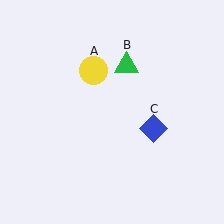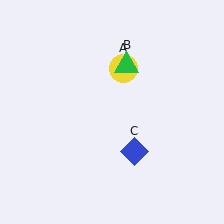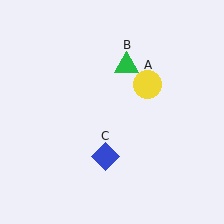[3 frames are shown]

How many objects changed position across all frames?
2 objects changed position: yellow circle (object A), blue diamond (object C).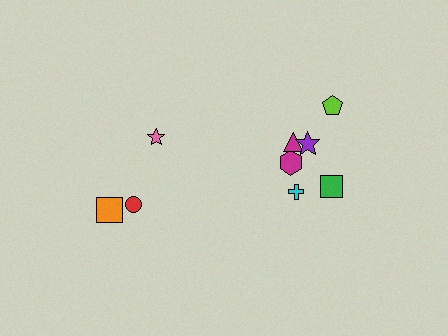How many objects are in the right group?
There are 6 objects.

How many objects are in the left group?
There are 3 objects.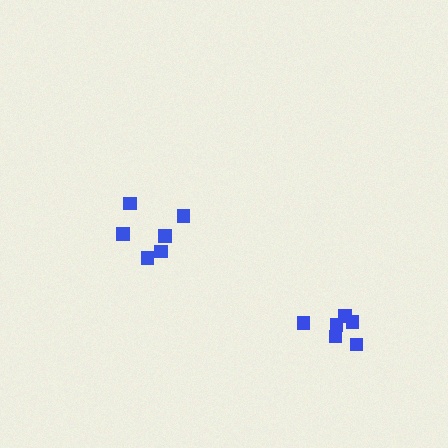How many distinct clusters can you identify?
There are 2 distinct clusters.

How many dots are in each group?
Group 1: 6 dots, Group 2: 6 dots (12 total).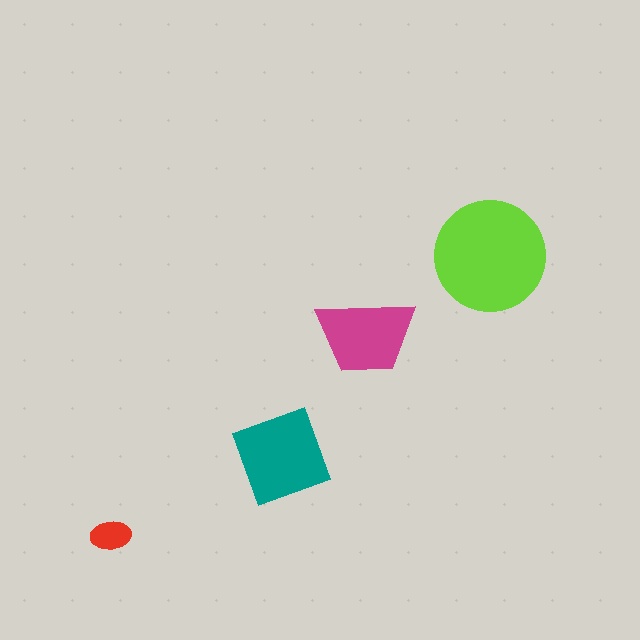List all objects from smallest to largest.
The red ellipse, the magenta trapezoid, the teal diamond, the lime circle.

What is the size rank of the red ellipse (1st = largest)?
4th.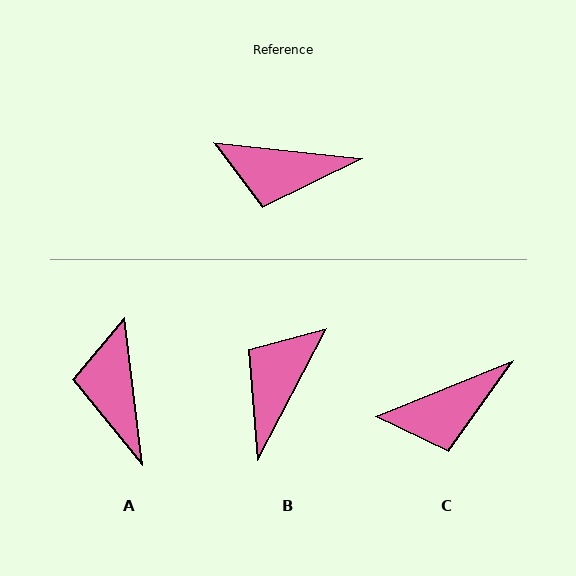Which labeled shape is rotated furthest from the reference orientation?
B, about 111 degrees away.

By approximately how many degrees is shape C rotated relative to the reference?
Approximately 28 degrees counter-clockwise.